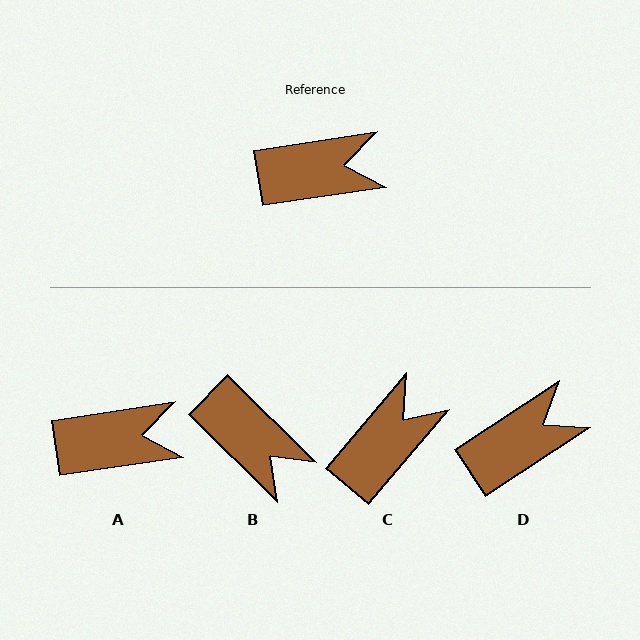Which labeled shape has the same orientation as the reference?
A.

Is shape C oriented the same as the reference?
No, it is off by about 41 degrees.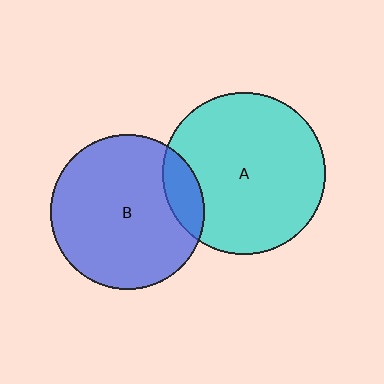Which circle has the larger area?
Circle A (cyan).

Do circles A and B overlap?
Yes.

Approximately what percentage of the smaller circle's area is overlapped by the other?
Approximately 15%.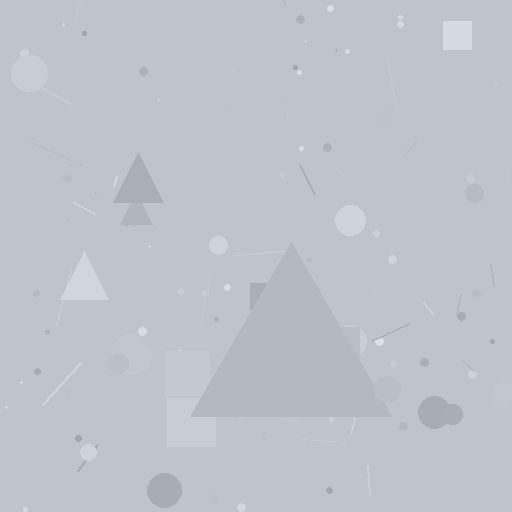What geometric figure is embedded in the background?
A triangle is embedded in the background.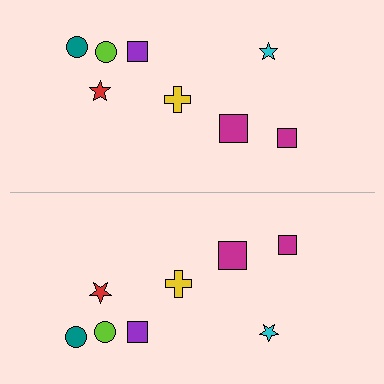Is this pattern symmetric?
Yes, this pattern has bilateral (reflection) symmetry.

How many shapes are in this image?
There are 16 shapes in this image.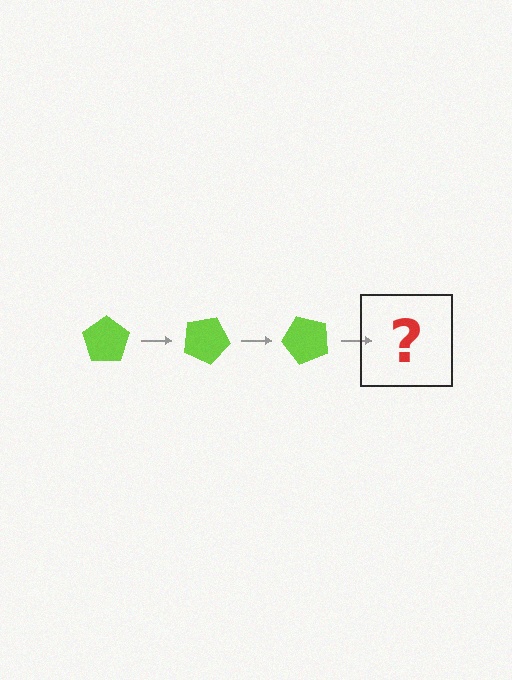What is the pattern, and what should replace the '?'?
The pattern is that the pentagon rotates 25 degrees each step. The '?' should be a lime pentagon rotated 75 degrees.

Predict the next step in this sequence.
The next step is a lime pentagon rotated 75 degrees.